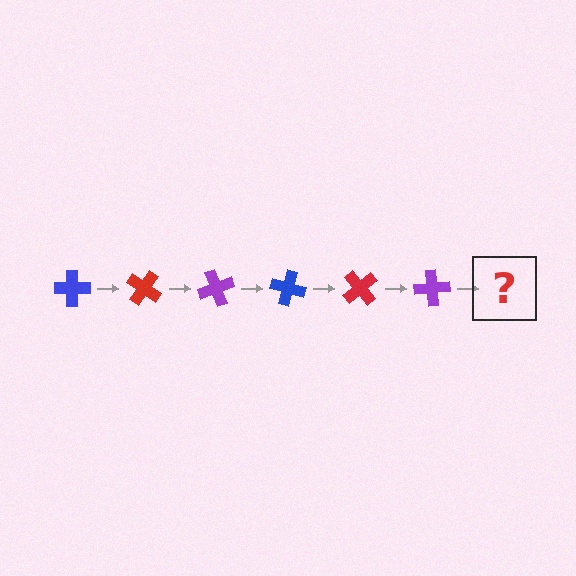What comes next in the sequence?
The next element should be a blue cross, rotated 210 degrees from the start.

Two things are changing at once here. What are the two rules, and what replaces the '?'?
The two rules are that it rotates 35 degrees each step and the color cycles through blue, red, and purple. The '?' should be a blue cross, rotated 210 degrees from the start.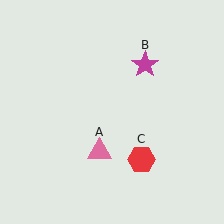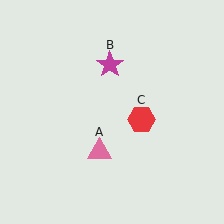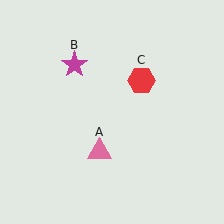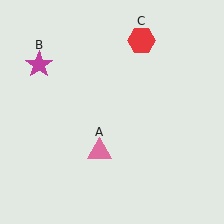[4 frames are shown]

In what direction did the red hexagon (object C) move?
The red hexagon (object C) moved up.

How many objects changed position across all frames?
2 objects changed position: magenta star (object B), red hexagon (object C).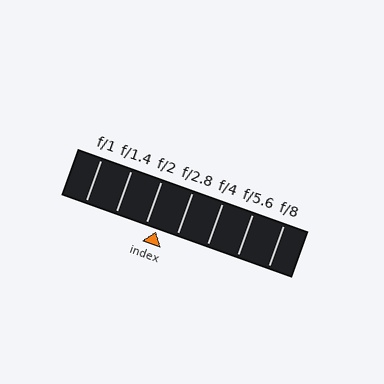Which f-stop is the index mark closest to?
The index mark is closest to f/2.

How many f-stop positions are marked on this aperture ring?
There are 7 f-stop positions marked.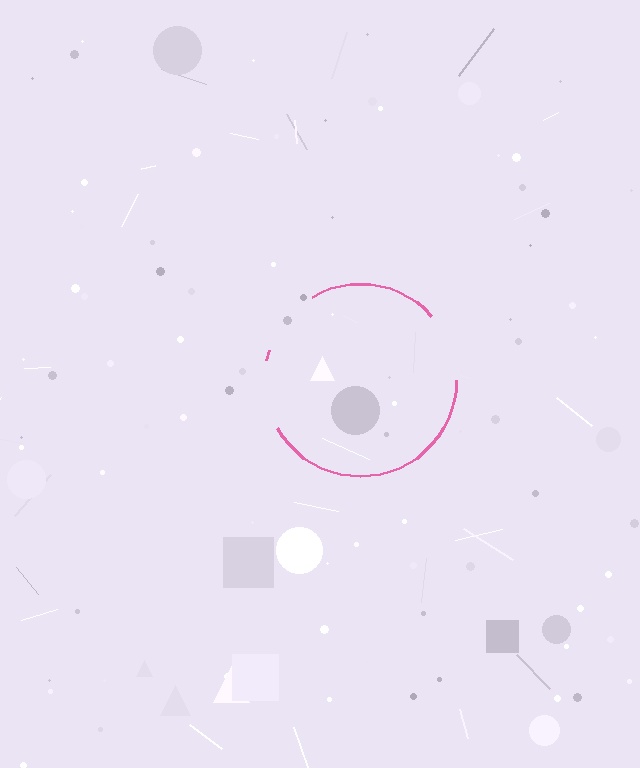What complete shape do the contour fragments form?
The contour fragments form a circle.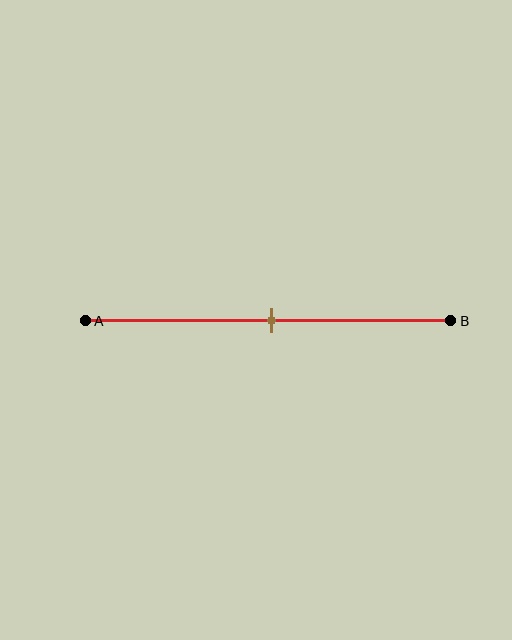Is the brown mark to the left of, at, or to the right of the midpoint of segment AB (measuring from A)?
The brown mark is approximately at the midpoint of segment AB.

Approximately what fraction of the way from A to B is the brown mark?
The brown mark is approximately 50% of the way from A to B.